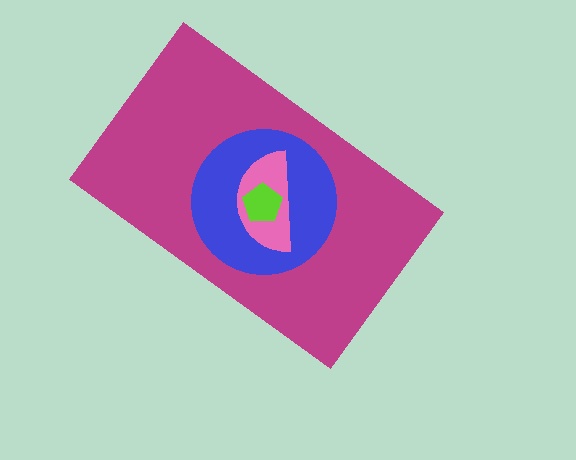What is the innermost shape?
The lime pentagon.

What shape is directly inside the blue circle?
The pink semicircle.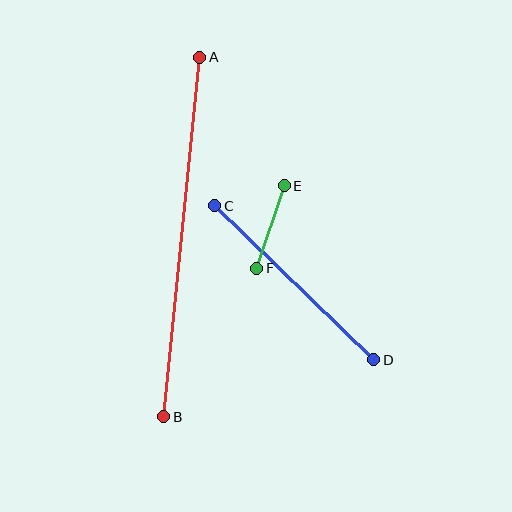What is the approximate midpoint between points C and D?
The midpoint is at approximately (294, 283) pixels.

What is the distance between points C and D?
The distance is approximately 222 pixels.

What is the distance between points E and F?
The distance is approximately 87 pixels.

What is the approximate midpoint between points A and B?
The midpoint is at approximately (182, 237) pixels.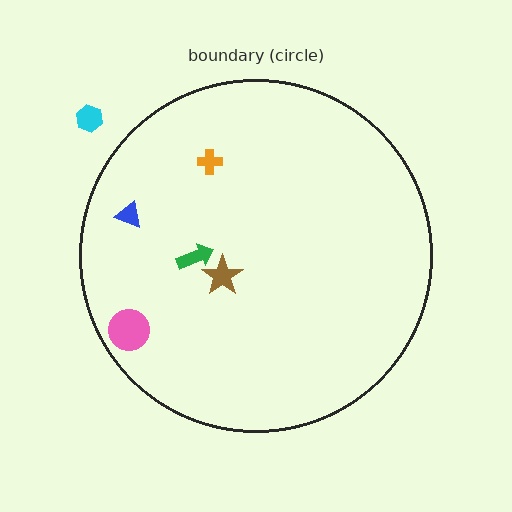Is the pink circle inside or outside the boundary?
Inside.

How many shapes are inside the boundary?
5 inside, 1 outside.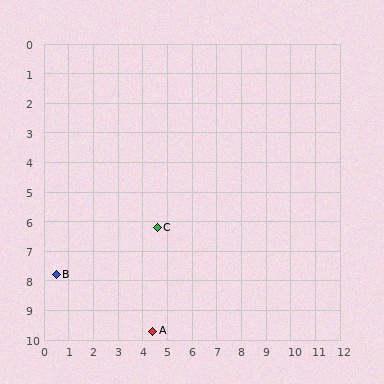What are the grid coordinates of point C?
Point C is at approximately (4.6, 6.2).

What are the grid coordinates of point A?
Point A is at approximately (4.4, 9.7).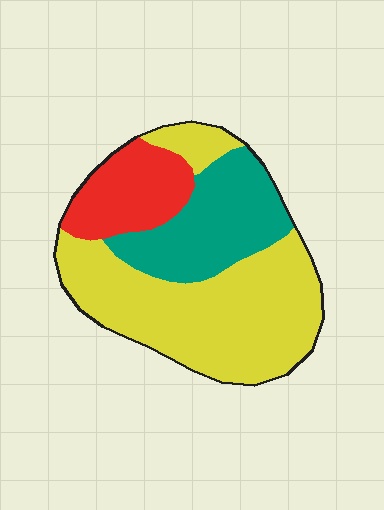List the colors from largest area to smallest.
From largest to smallest: yellow, teal, red.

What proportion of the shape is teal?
Teal covers about 25% of the shape.